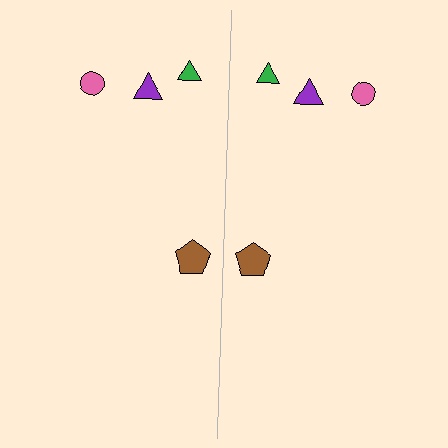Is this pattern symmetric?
Yes, this pattern has bilateral (reflection) symmetry.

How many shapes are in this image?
There are 8 shapes in this image.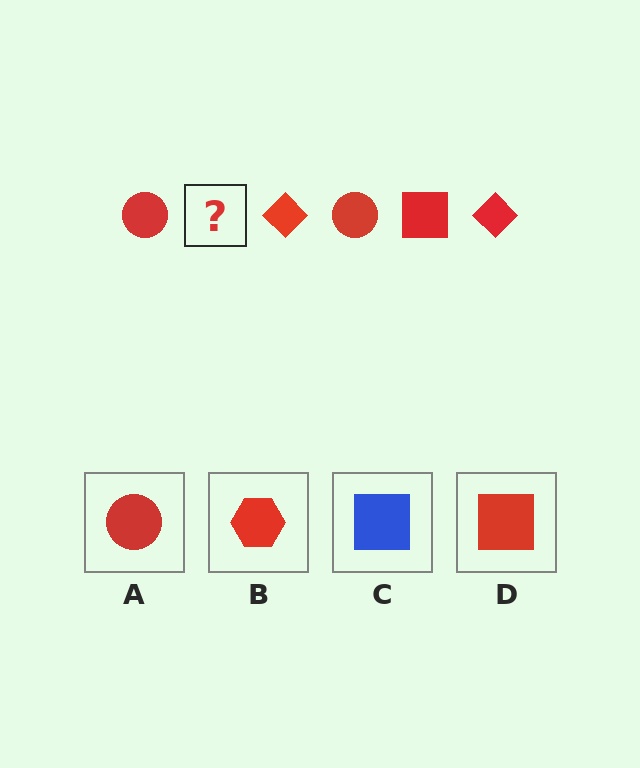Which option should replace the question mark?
Option D.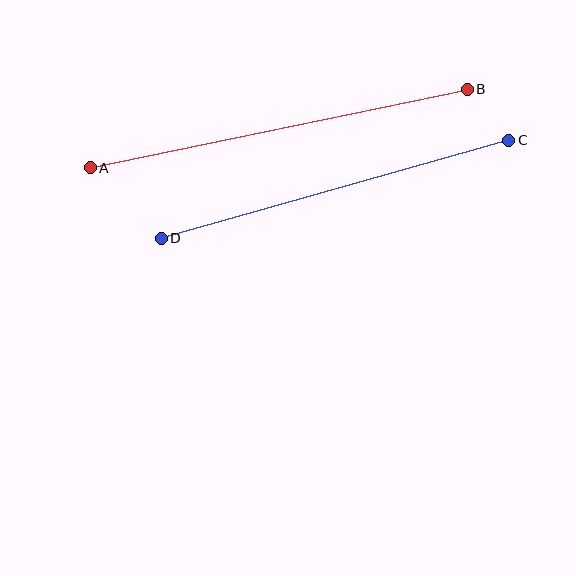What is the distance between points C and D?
The distance is approximately 361 pixels.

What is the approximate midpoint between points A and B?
The midpoint is at approximately (279, 128) pixels.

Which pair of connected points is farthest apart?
Points A and B are farthest apart.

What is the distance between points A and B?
The distance is approximately 385 pixels.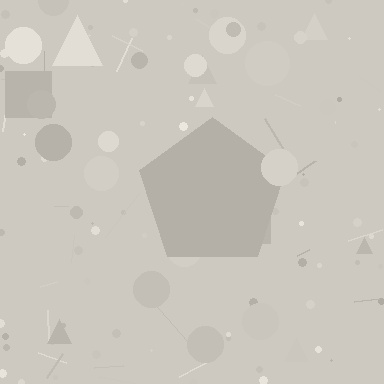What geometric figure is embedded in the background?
A pentagon is embedded in the background.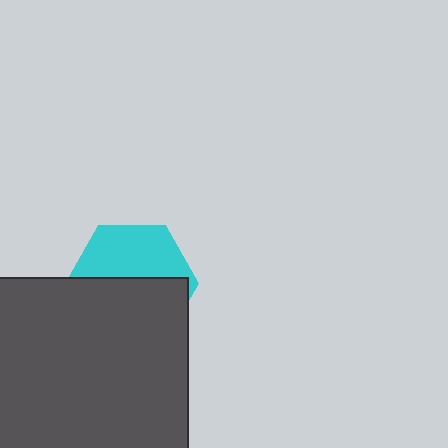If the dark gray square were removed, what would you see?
You would see the complete cyan hexagon.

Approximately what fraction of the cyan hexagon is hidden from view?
Roughly 56% of the cyan hexagon is hidden behind the dark gray square.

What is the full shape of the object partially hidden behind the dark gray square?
The partially hidden object is a cyan hexagon.